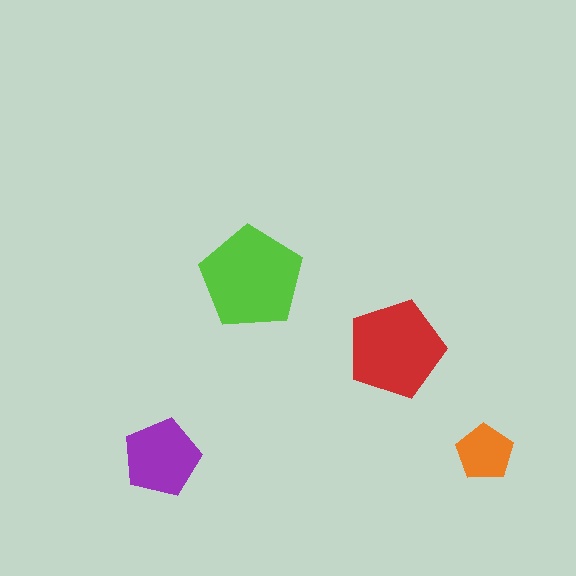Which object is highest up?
The lime pentagon is topmost.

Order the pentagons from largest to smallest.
the lime one, the red one, the purple one, the orange one.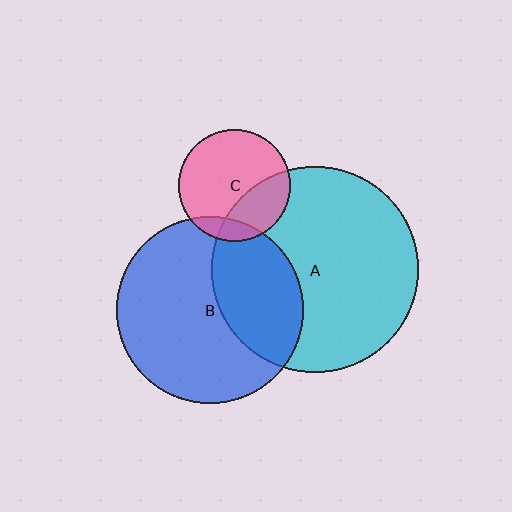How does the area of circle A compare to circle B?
Approximately 1.2 times.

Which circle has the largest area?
Circle A (cyan).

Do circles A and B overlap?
Yes.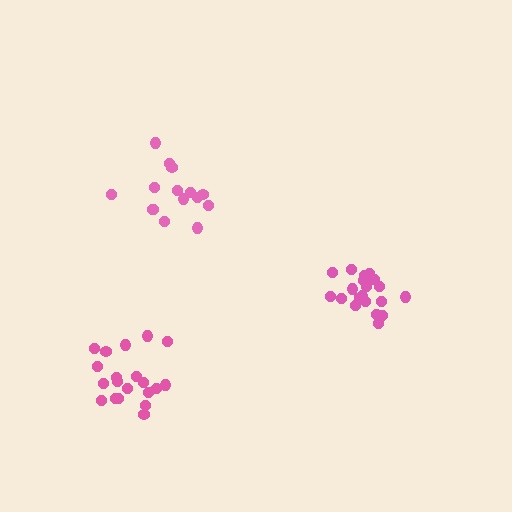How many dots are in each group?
Group 1: 20 dots, Group 2: 15 dots, Group 3: 20 dots (55 total).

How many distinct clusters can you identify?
There are 3 distinct clusters.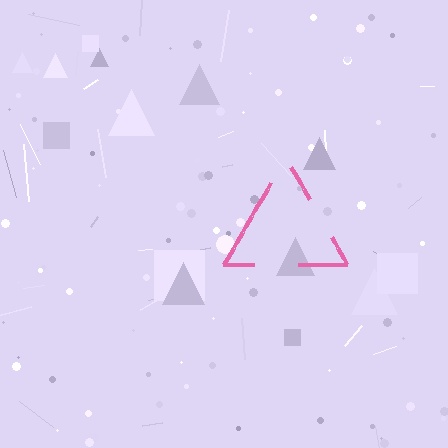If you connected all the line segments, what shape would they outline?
They would outline a triangle.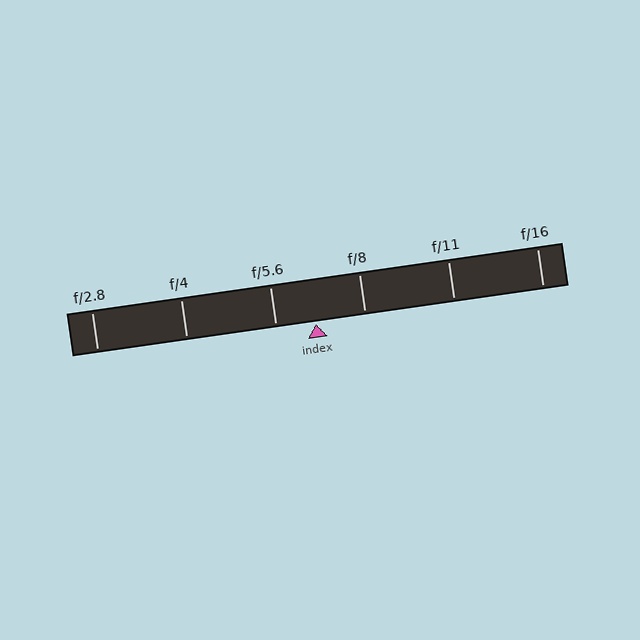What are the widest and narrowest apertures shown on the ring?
The widest aperture shown is f/2.8 and the narrowest is f/16.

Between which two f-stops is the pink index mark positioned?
The index mark is between f/5.6 and f/8.